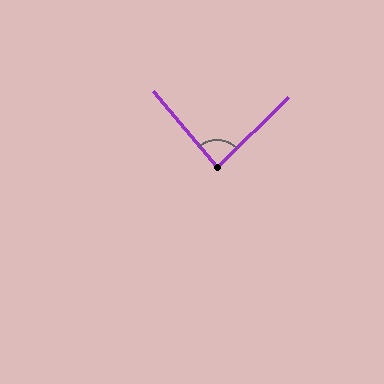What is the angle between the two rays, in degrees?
Approximately 85 degrees.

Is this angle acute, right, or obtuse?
It is approximately a right angle.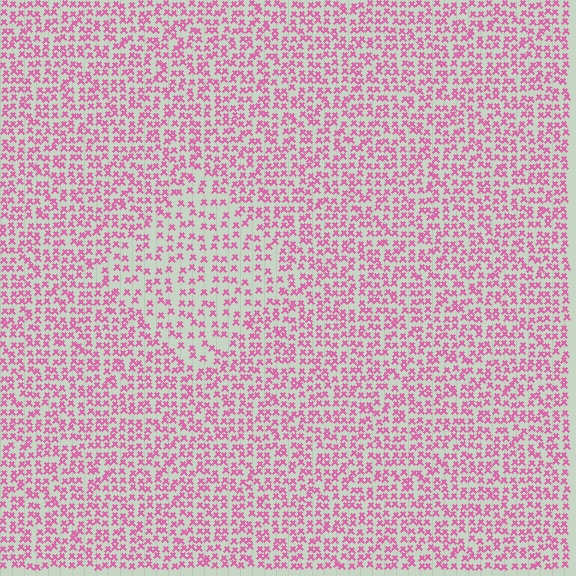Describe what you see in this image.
The image contains small pink elements arranged at two different densities. A diamond-shaped region is visible where the elements are less densely packed than the surrounding area.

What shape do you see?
I see a diamond.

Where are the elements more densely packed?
The elements are more densely packed outside the diamond boundary.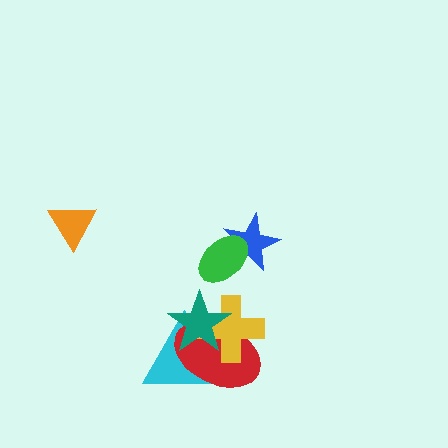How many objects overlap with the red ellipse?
3 objects overlap with the red ellipse.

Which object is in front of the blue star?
The green ellipse is in front of the blue star.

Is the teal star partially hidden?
No, no other shape covers it.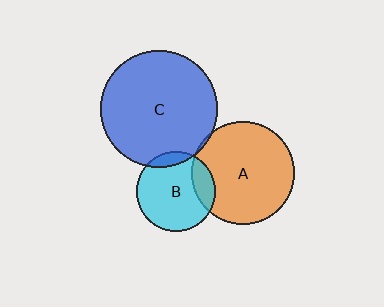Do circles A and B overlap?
Yes.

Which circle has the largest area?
Circle C (blue).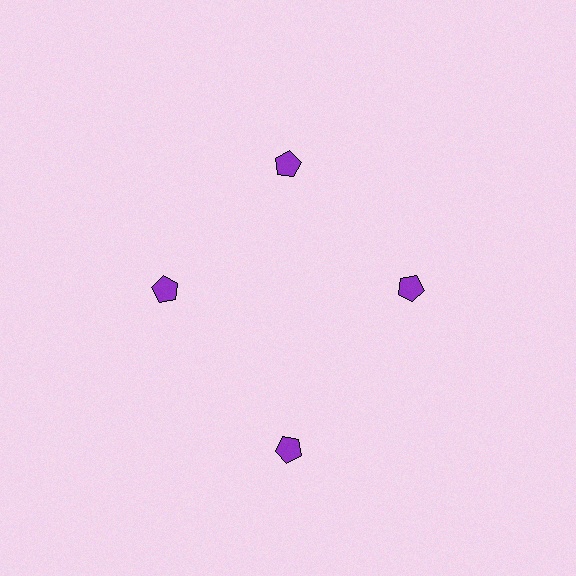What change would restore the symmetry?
The symmetry would be restored by moving it inward, back onto the ring so that all 4 pentagons sit at equal angles and equal distance from the center.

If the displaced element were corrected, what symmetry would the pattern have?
It would have 4-fold rotational symmetry — the pattern would map onto itself every 90 degrees.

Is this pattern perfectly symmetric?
No. The 4 purple pentagons are arranged in a ring, but one element near the 6 o'clock position is pushed outward from the center, breaking the 4-fold rotational symmetry.